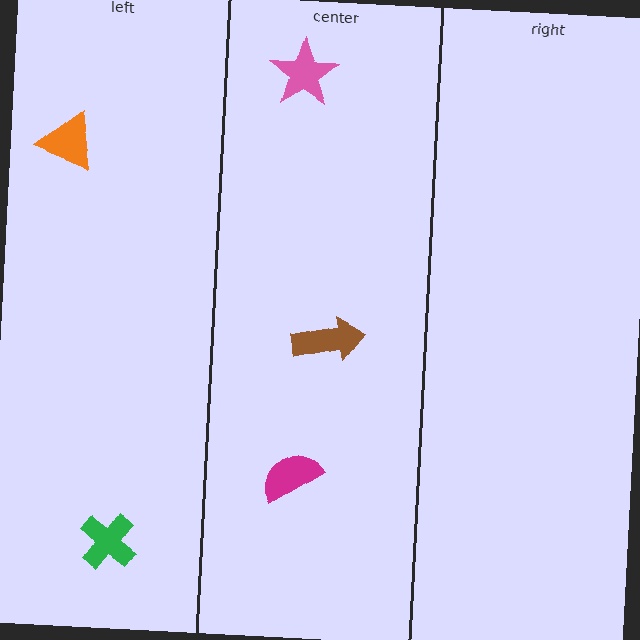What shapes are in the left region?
The orange triangle, the green cross.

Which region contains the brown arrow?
The center region.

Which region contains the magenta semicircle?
The center region.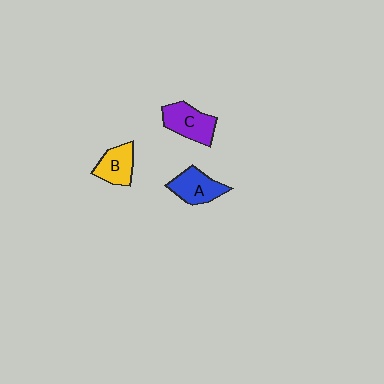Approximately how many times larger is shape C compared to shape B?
Approximately 1.3 times.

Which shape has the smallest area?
Shape B (yellow).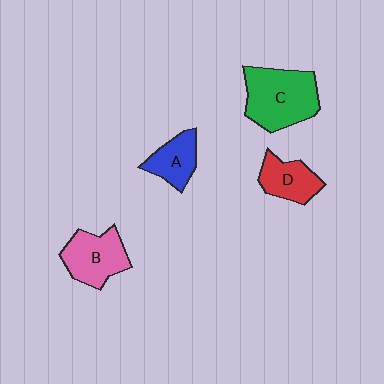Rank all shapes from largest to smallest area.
From largest to smallest: C (green), B (pink), D (red), A (blue).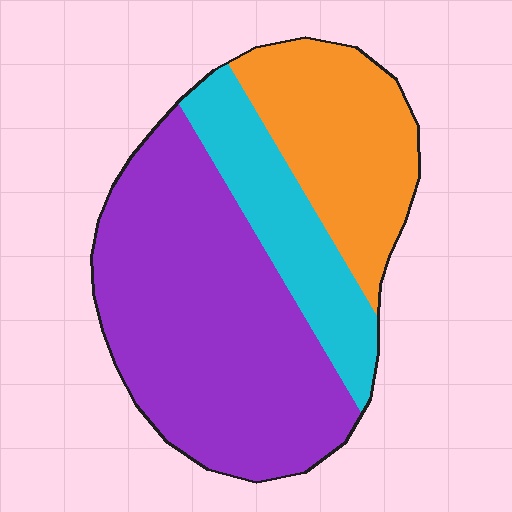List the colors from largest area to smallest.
From largest to smallest: purple, orange, cyan.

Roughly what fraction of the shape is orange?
Orange takes up about one quarter (1/4) of the shape.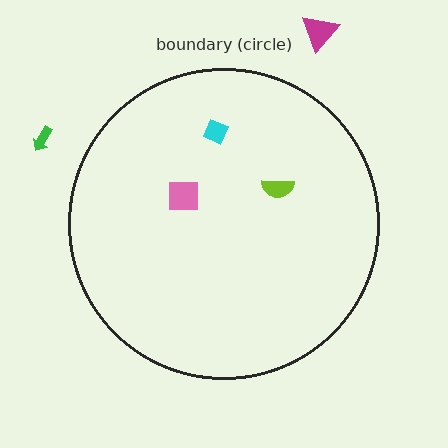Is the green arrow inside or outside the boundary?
Outside.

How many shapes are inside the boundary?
3 inside, 2 outside.